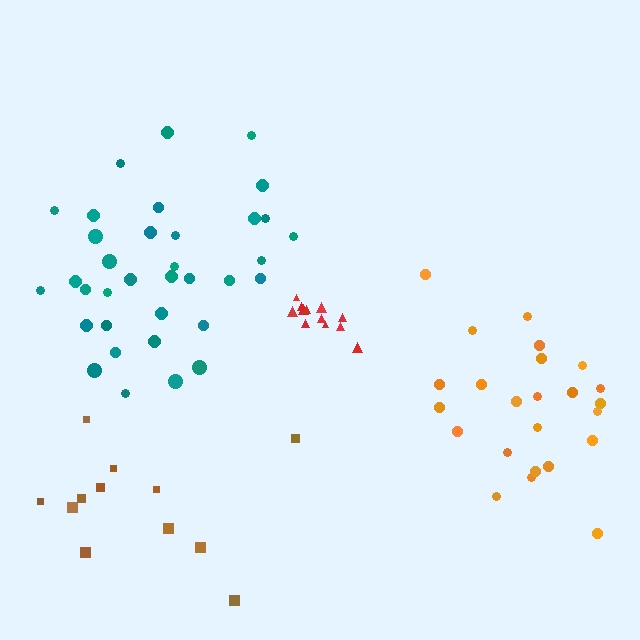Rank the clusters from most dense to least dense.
red, teal, orange, brown.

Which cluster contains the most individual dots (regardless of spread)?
Teal (35).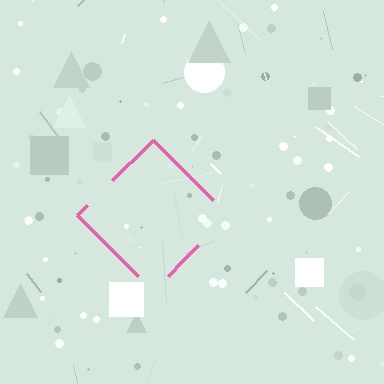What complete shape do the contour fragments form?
The contour fragments form a diamond.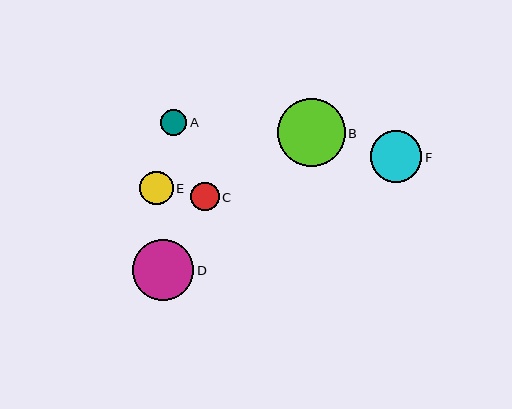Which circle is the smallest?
Circle A is the smallest with a size of approximately 26 pixels.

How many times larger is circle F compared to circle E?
Circle F is approximately 1.5 times the size of circle E.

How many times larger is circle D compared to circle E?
Circle D is approximately 1.8 times the size of circle E.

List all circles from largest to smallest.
From largest to smallest: B, D, F, E, C, A.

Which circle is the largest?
Circle B is the largest with a size of approximately 68 pixels.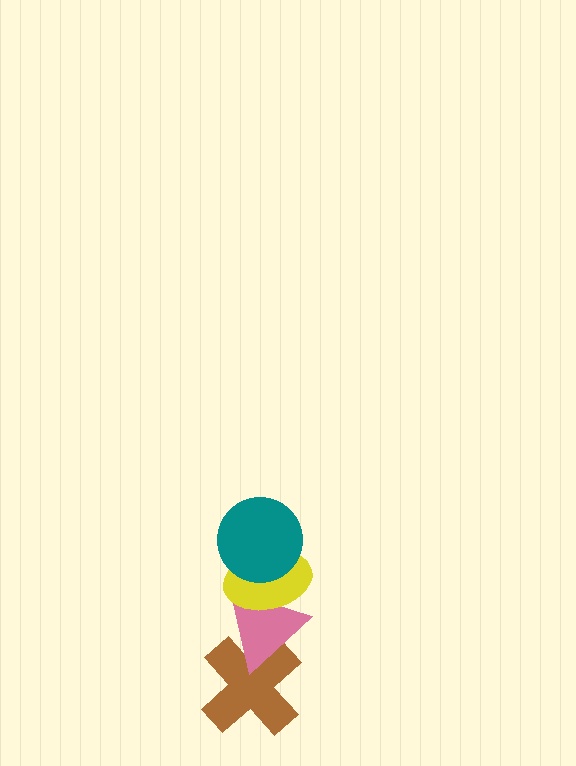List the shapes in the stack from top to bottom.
From top to bottom: the teal circle, the yellow ellipse, the pink triangle, the brown cross.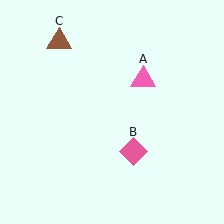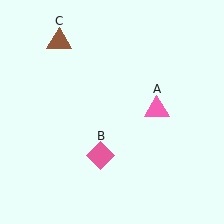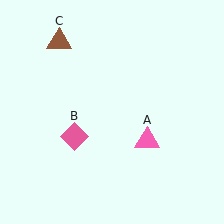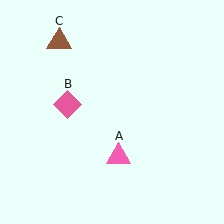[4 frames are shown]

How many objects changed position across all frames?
2 objects changed position: pink triangle (object A), pink diamond (object B).